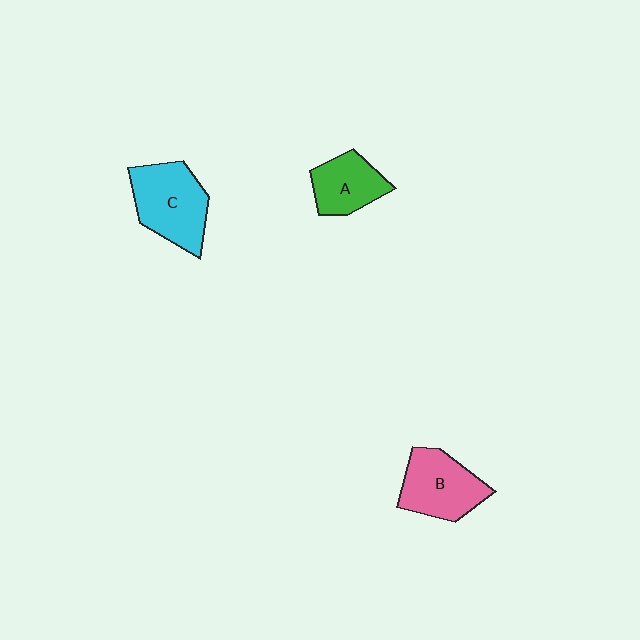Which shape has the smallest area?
Shape A (green).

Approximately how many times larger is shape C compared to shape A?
Approximately 1.5 times.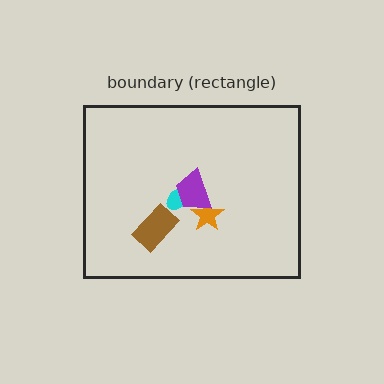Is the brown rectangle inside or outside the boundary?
Inside.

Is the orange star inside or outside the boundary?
Inside.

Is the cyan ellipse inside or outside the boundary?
Inside.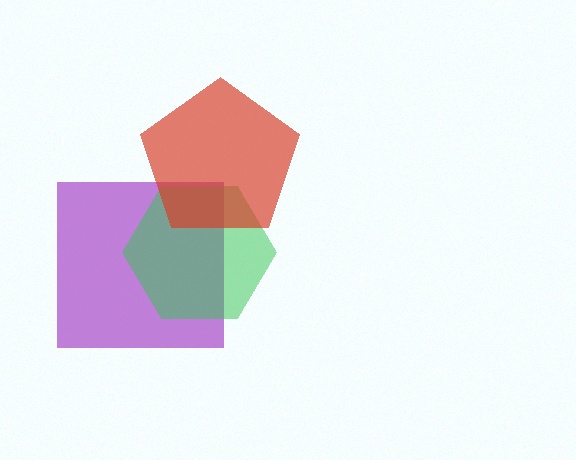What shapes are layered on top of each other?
The layered shapes are: a purple square, a green hexagon, a red pentagon.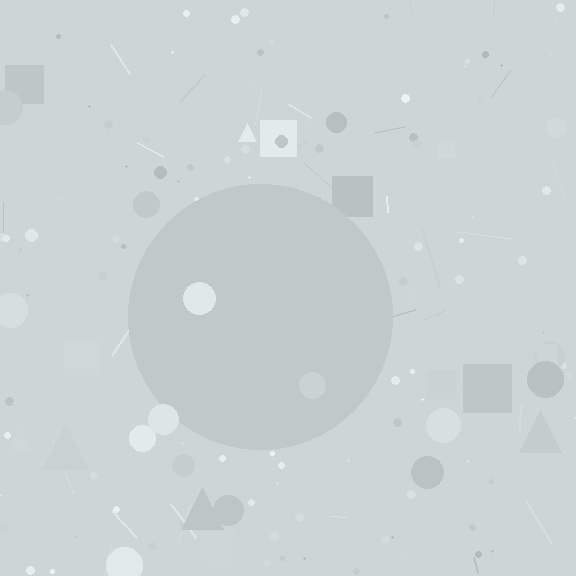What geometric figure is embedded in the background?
A circle is embedded in the background.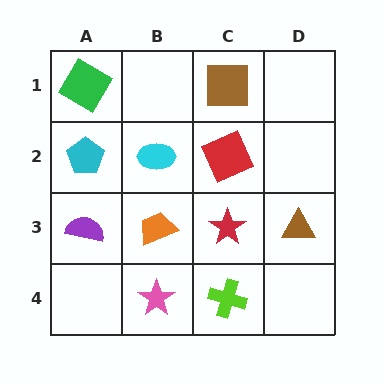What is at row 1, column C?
A brown square.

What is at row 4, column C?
A lime cross.